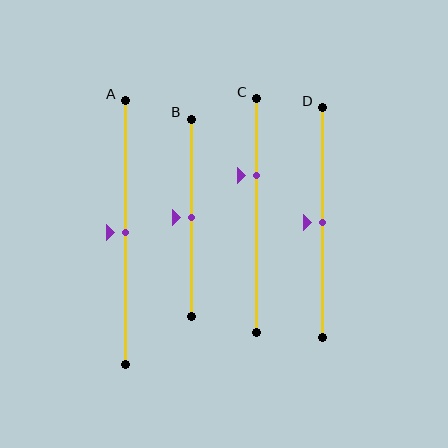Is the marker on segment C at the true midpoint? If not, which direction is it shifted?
No, the marker on segment C is shifted upward by about 17% of the segment length.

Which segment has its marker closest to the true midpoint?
Segment A has its marker closest to the true midpoint.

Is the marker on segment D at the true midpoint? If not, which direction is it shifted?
Yes, the marker on segment D is at the true midpoint.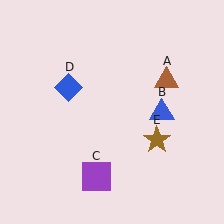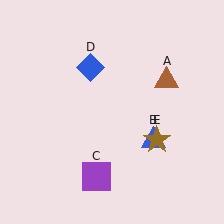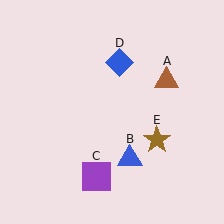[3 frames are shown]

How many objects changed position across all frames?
2 objects changed position: blue triangle (object B), blue diamond (object D).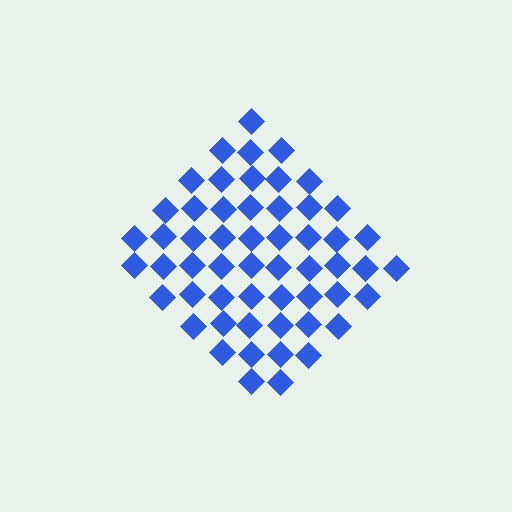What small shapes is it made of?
It is made of small diamonds.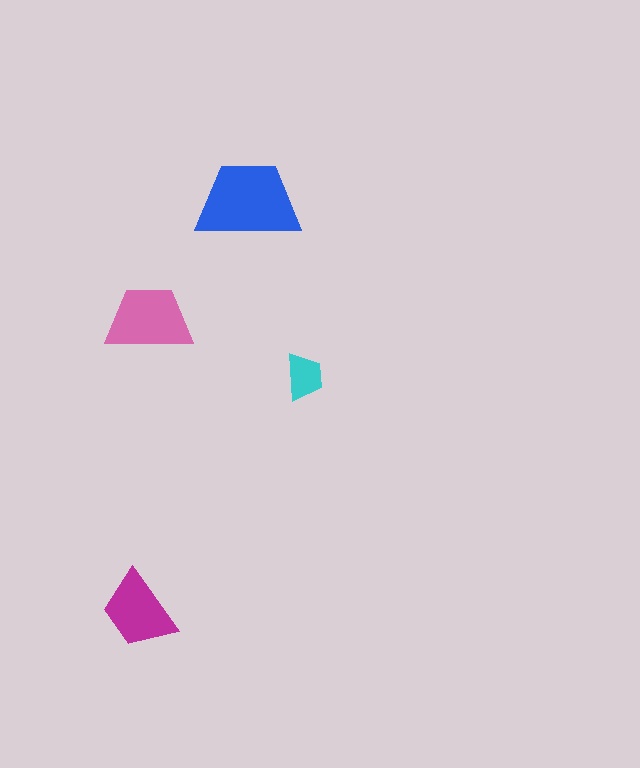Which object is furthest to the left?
The magenta trapezoid is leftmost.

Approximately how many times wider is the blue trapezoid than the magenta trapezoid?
About 1.5 times wider.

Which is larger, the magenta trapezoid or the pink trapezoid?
The pink one.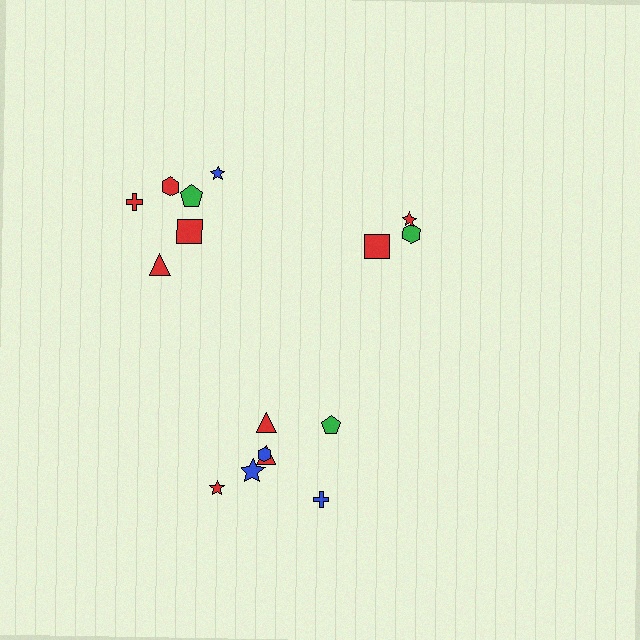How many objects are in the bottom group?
There are 7 objects.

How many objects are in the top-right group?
There are 3 objects.